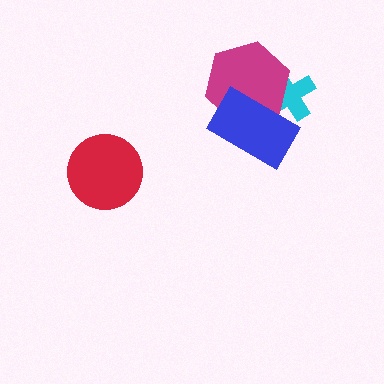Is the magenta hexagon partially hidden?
Yes, it is partially covered by another shape.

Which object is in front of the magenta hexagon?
The blue rectangle is in front of the magenta hexagon.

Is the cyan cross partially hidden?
Yes, it is partially covered by another shape.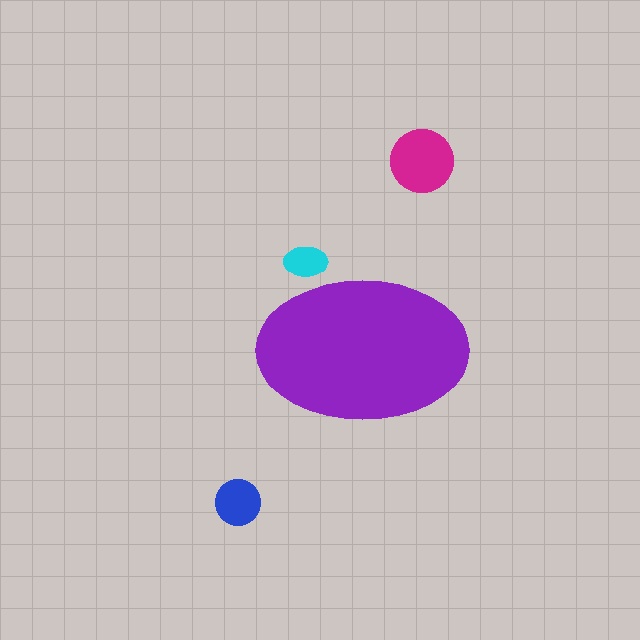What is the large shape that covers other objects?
A purple ellipse.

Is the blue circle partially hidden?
No, the blue circle is fully visible.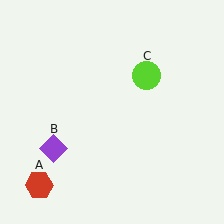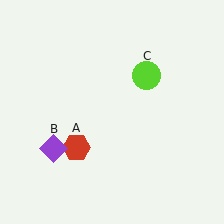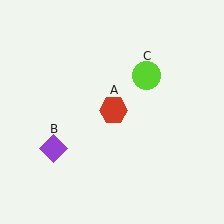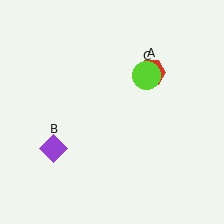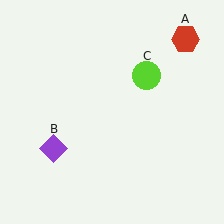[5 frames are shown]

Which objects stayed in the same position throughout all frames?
Purple diamond (object B) and lime circle (object C) remained stationary.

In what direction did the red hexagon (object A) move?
The red hexagon (object A) moved up and to the right.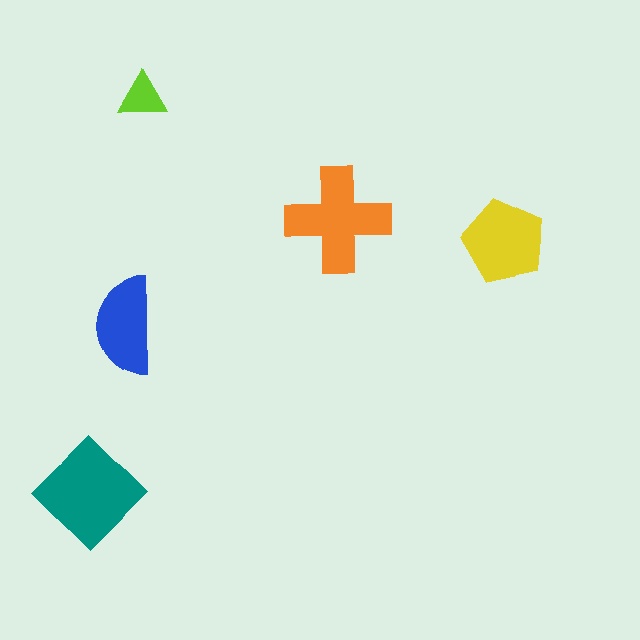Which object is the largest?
The teal diamond.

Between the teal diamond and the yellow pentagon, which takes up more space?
The teal diamond.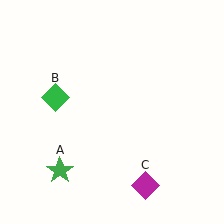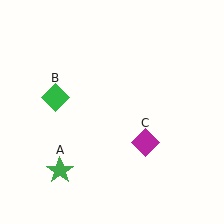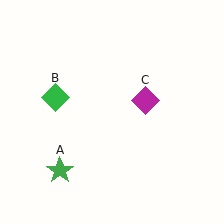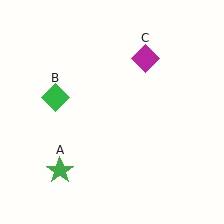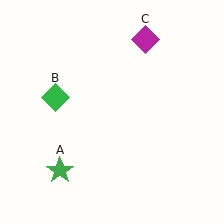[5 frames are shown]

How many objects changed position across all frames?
1 object changed position: magenta diamond (object C).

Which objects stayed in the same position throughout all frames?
Green star (object A) and green diamond (object B) remained stationary.